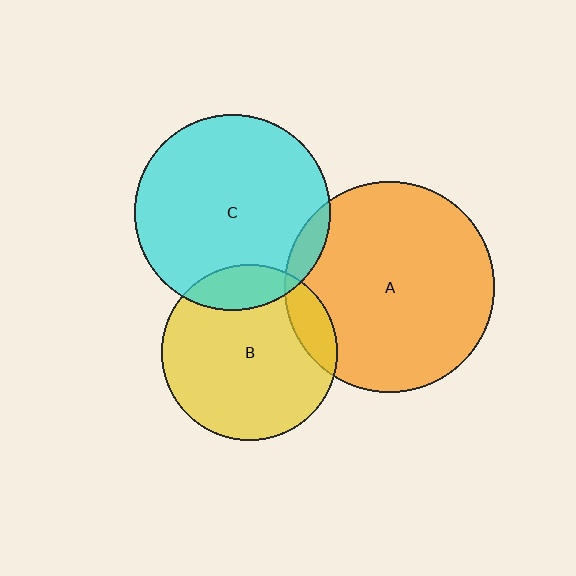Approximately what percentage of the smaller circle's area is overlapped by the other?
Approximately 5%.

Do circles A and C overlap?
Yes.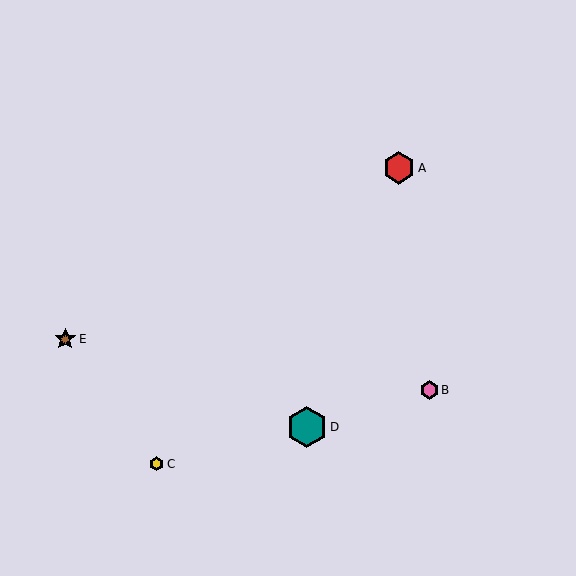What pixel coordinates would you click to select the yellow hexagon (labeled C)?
Click at (157, 464) to select the yellow hexagon C.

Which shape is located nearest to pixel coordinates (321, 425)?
The teal hexagon (labeled D) at (307, 427) is nearest to that location.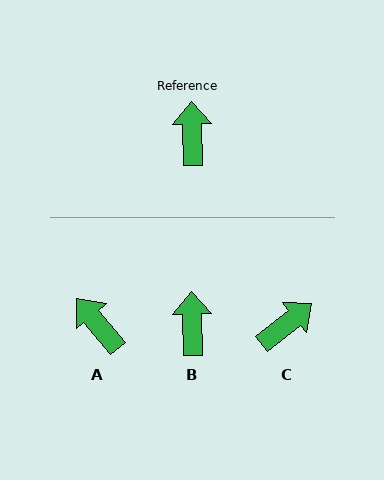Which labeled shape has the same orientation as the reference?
B.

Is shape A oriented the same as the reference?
No, it is off by about 38 degrees.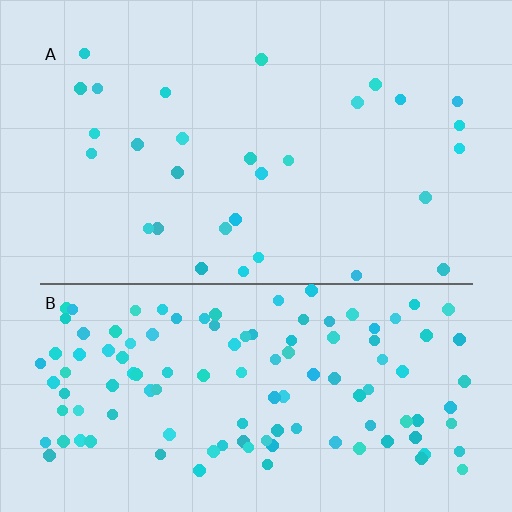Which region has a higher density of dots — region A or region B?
B (the bottom).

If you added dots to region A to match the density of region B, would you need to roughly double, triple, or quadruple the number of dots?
Approximately quadruple.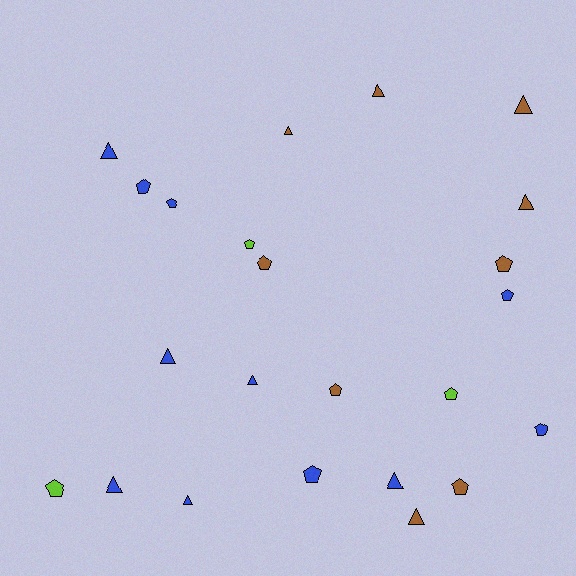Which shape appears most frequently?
Pentagon, with 12 objects.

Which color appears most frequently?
Blue, with 11 objects.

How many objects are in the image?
There are 23 objects.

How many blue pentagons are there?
There are 5 blue pentagons.